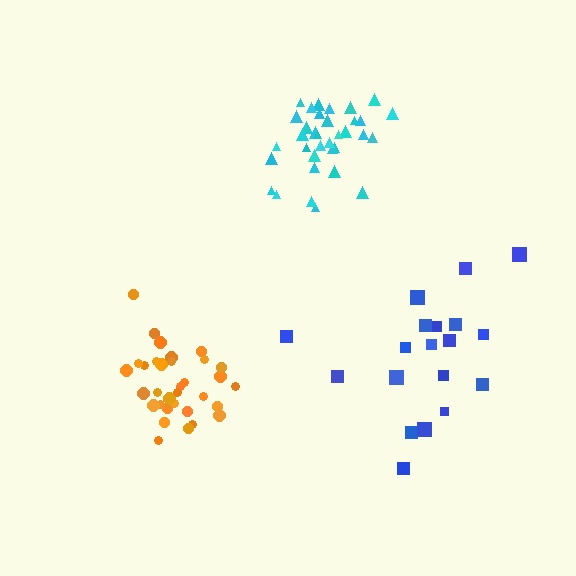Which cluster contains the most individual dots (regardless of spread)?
Cyan (35).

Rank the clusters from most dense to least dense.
orange, cyan, blue.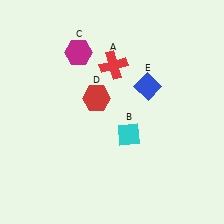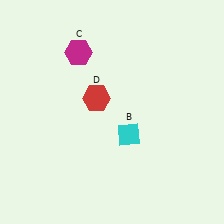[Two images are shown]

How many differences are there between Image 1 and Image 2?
There are 2 differences between the two images.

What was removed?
The blue diamond (E), the red cross (A) were removed in Image 2.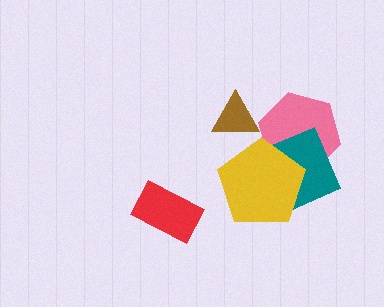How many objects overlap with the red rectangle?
0 objects overlap with the red rectangle.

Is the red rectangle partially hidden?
No, no other shape covers it.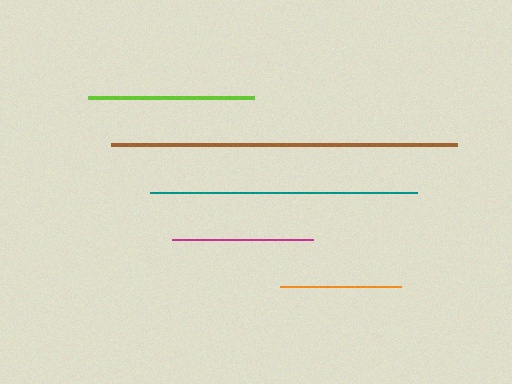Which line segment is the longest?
The brown line is the longest at approximately 346 pixels.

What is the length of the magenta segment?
The magenta segment is approximately 141 pixels long.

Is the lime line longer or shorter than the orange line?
The lime line is longer than the orange line.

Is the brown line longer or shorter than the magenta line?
The brown line is longer than the magenta line.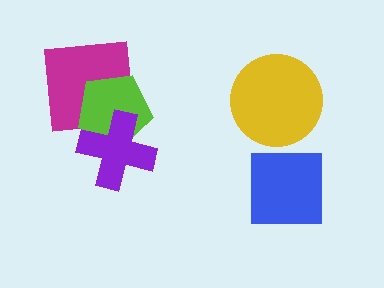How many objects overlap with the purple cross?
2 objects overlap with the purple cross.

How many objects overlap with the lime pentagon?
2 objects overlap with the lime pentagon.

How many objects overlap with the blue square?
0 objects overlap with the blue square.